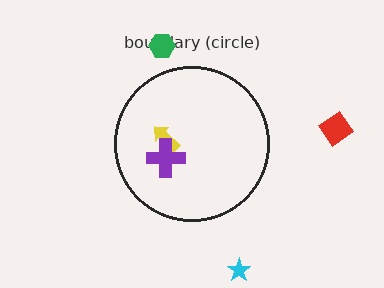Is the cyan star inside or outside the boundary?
Outside.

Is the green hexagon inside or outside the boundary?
Outside.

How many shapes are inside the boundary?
2 inside, 3 outside.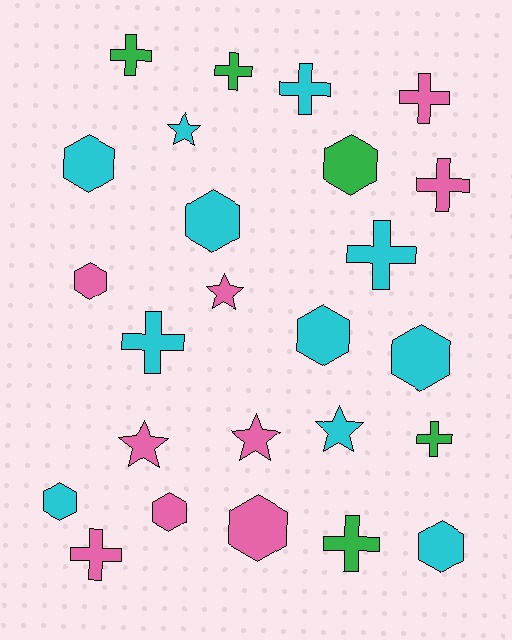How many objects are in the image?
There are 25 objects.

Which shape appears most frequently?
Hexagon, with 10 objects.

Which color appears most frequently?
Cyan, with 11 objects.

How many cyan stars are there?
There are 2 cyan stars.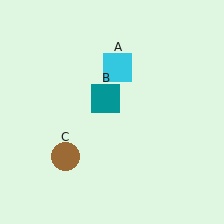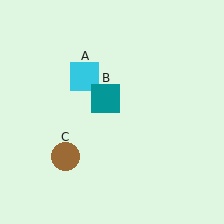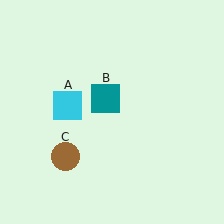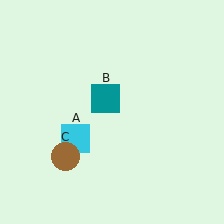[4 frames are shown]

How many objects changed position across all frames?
1 object changed position: cyan square (object A).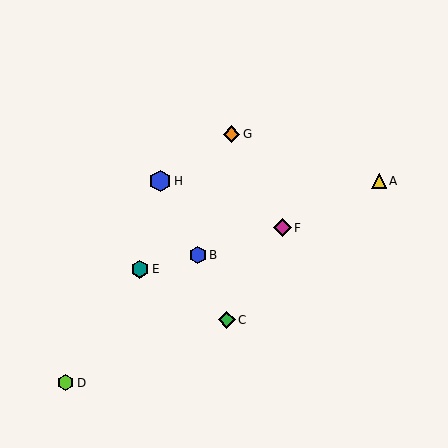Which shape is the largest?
The blue hexagon (labeled H) is the largest.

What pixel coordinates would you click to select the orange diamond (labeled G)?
Click at (231, 134) to select the orange diamond G.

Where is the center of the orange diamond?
The center of the orange diamond is at (231, 134).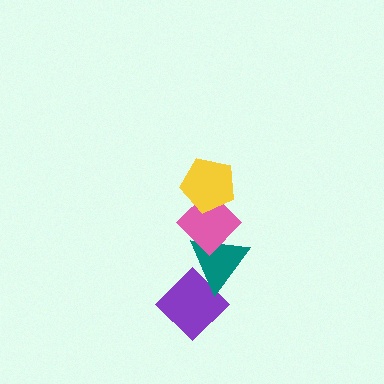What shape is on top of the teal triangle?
The pink diamond is on top of the teal triangle.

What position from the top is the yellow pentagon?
The yellow pentagon is 1st from the top.